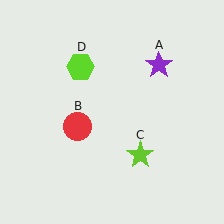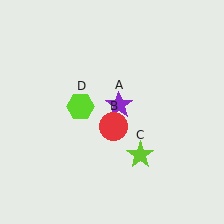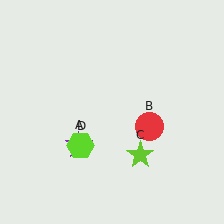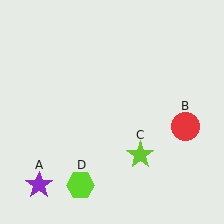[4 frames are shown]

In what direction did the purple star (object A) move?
The purple star (object A) moved down and to the left.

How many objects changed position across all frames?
3 objects changed position: purple star (object A), red circle (object B), lime hexagon (object D).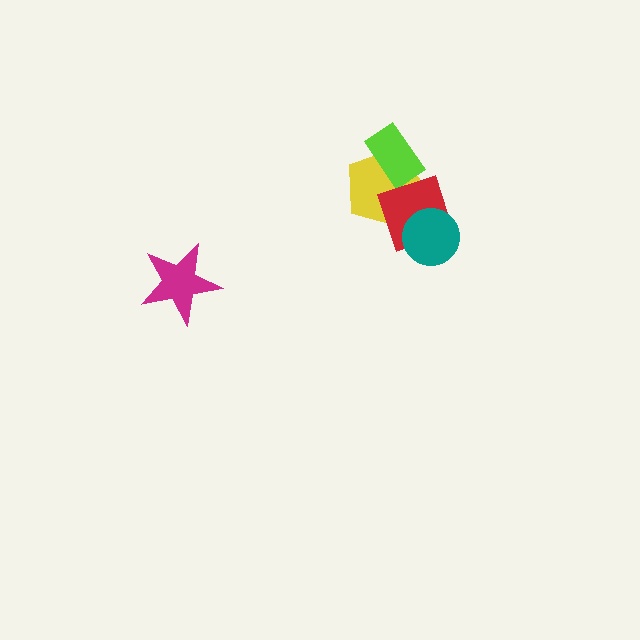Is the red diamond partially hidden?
Yes, it is partially covered by another shape.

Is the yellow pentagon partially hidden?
Yes, it is partially covered by another shape.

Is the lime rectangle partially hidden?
Yes, it is partially covered by another shape.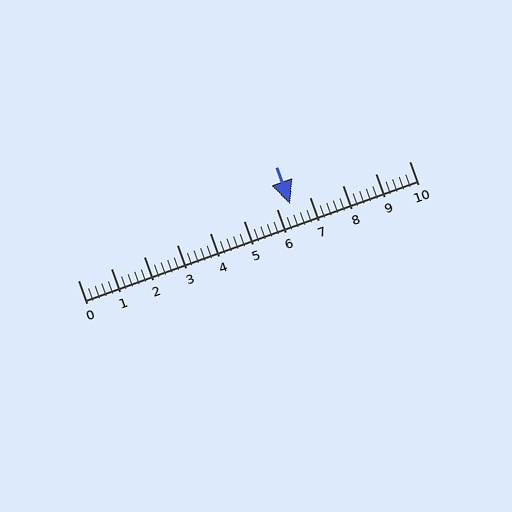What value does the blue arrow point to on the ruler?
The blue arrow points to approximately 6.4.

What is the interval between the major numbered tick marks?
The major tick marks are spaced 1 units apart.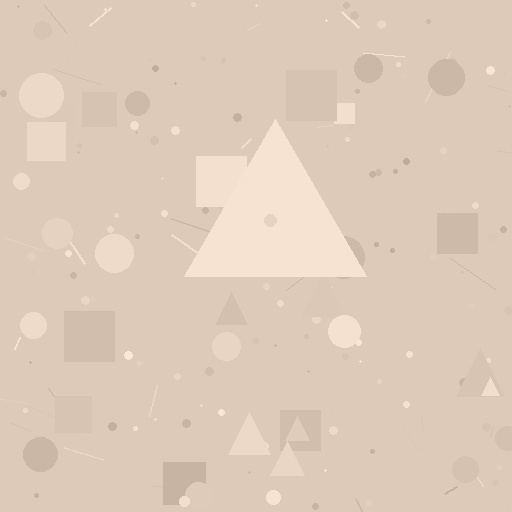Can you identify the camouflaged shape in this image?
The camouflaged shape is a triangle.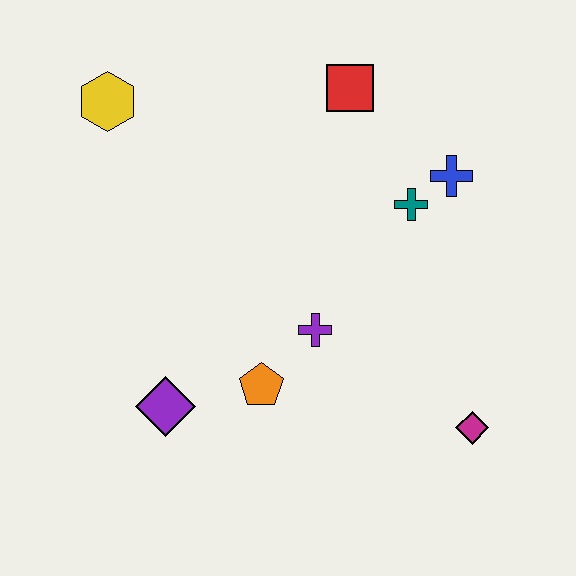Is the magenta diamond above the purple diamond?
No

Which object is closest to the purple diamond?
The orange pentagon is closest to the purple diamond.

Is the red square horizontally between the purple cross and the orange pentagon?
No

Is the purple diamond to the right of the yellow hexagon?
Yes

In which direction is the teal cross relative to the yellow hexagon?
The teal cross is to the right of the yellow hexagon.